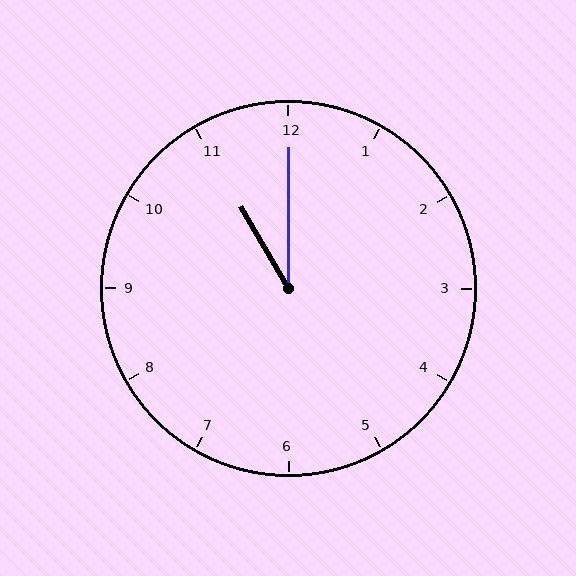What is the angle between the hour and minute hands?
Approximately 30 degrees.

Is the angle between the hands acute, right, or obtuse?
It is acute.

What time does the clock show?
11:00.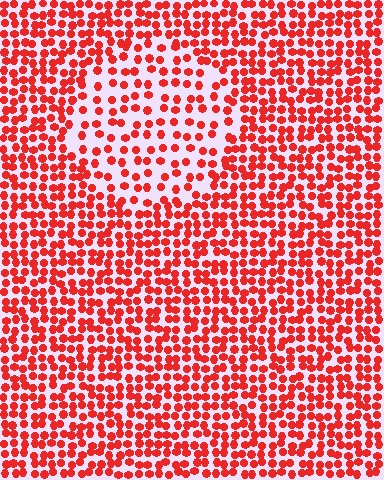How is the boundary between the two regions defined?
The boundary is defined by a change in element density (approximately 1.8x ratio). All elements are the same color, size, and shape.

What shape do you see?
I see a circle.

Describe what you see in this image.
The image contains small red elements arranged at two different densities. A circle-shaped region is visible where the elements are less densely packed than the surrounding area.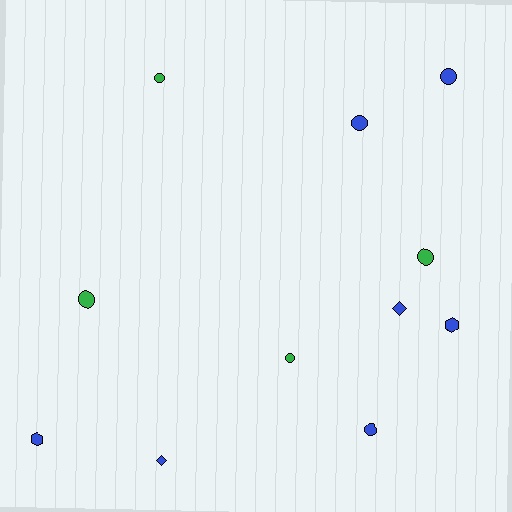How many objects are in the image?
There are 11 objects.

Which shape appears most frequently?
Circle, with 7 objects.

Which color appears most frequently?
Blue, with 7 objects.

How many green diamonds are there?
There are no green diamonds.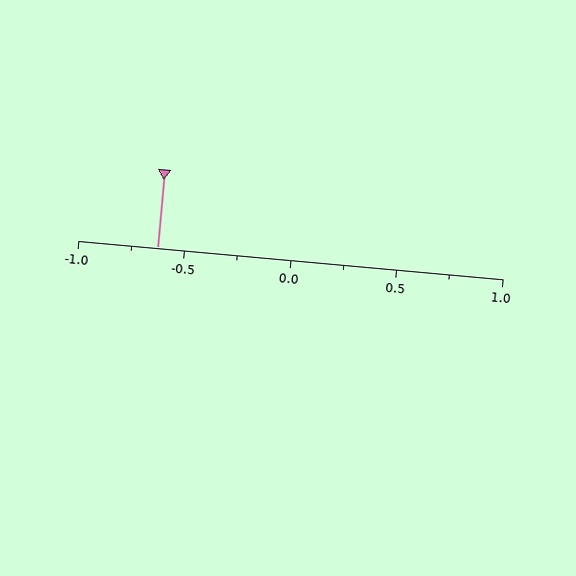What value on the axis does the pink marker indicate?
The marker indicates approximately -0.62.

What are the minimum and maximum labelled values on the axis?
The axis runs from -1.0 to 1.0.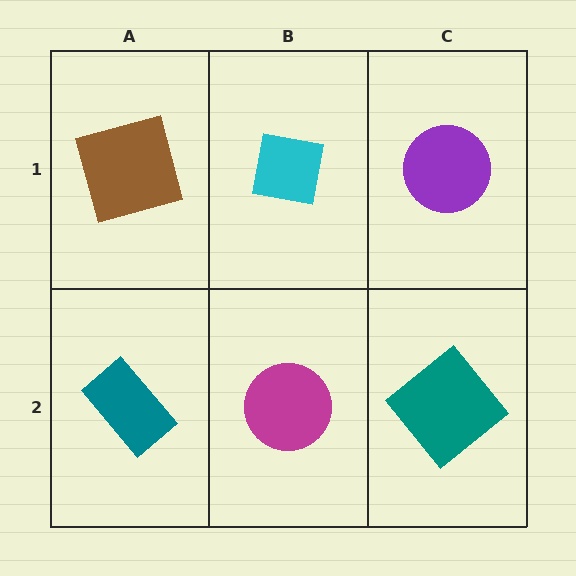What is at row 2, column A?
A teal rectangle.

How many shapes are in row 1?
3 shapes.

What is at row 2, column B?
A magenta circle.